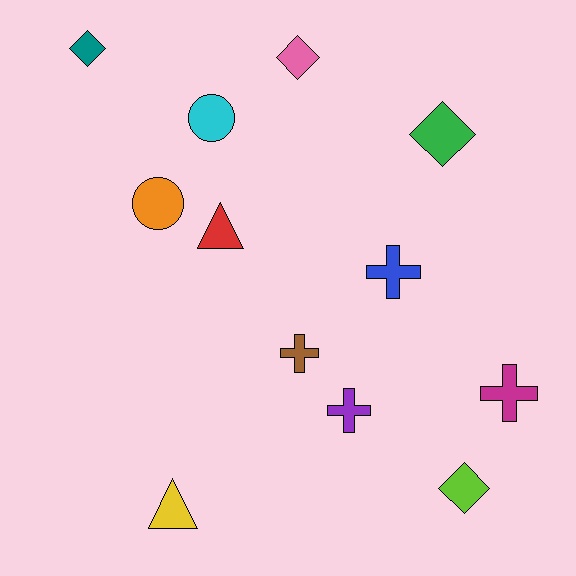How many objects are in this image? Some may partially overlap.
There are 12 objects.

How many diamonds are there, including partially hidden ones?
There are 4 diamonds.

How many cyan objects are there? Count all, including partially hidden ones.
There is 1 cyan object.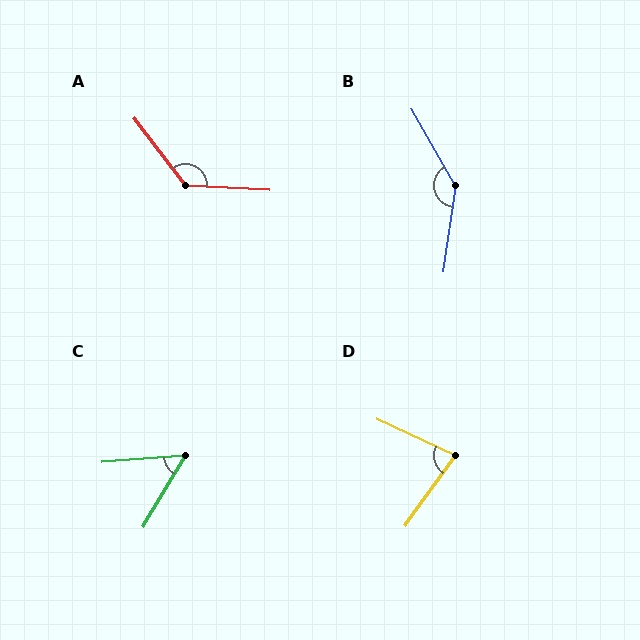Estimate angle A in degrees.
Approximately 130 degrees.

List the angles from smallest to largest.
C (55°), D (80°), A (130°), B (142°).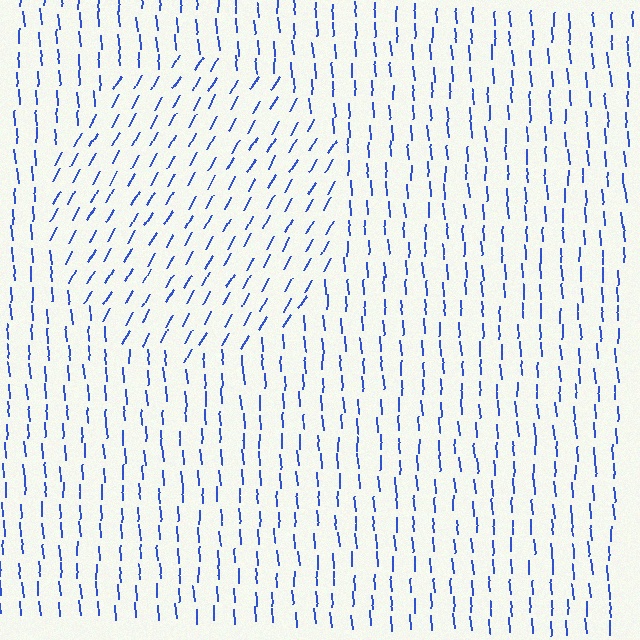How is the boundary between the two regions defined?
The boundary is defined purely by a change in line orientation (approximately 33 degrees difference). All lines are the same color and thickness.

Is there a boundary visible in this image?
Yes, there is a texture boundary formed by a change in line orientation.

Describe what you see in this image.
The image is filled with small blue line segments. A circle region in the image has lines oriented differently from the surrounding lines, creating a visible texture boundary.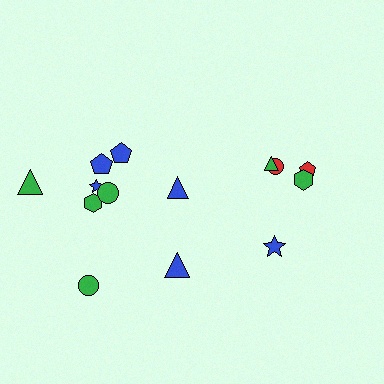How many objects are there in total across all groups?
There are 14 objects.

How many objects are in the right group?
There are 6 objects.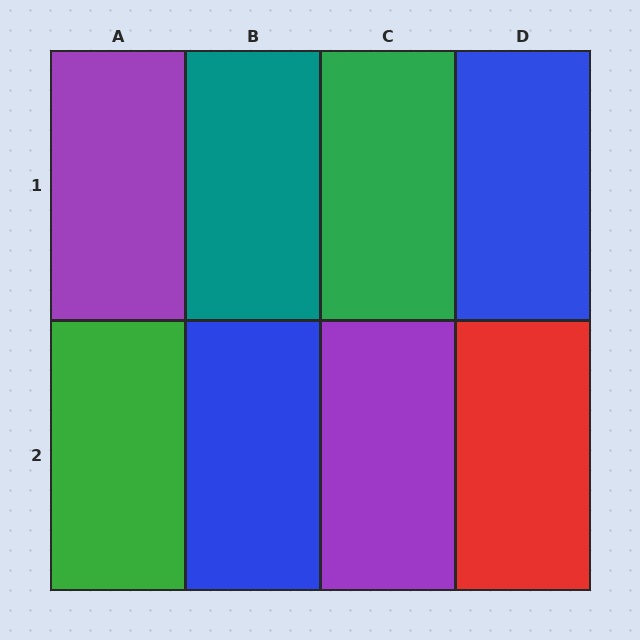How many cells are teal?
1 cell is teal.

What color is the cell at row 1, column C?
Green.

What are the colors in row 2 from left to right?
Green, blue, purple, red.